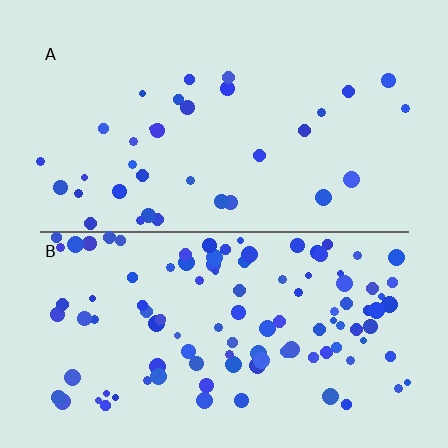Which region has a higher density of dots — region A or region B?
B (the bottom).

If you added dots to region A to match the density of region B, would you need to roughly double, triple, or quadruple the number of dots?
Approximately triple.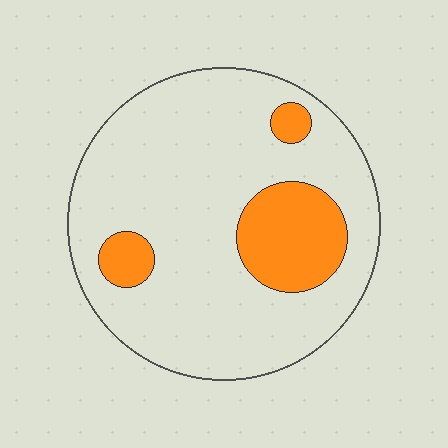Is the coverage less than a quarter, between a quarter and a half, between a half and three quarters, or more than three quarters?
Less than a quarter.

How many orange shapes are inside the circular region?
3.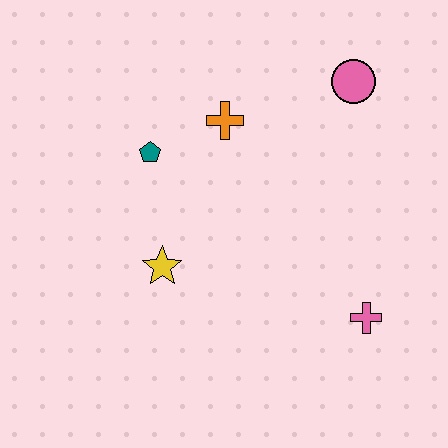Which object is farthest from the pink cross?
The teal pentagon is farthest from the pink cross.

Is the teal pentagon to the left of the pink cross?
Yes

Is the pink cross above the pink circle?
No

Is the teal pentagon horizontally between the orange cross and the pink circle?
No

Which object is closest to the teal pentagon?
The orange cross is closest to the teal pentagon.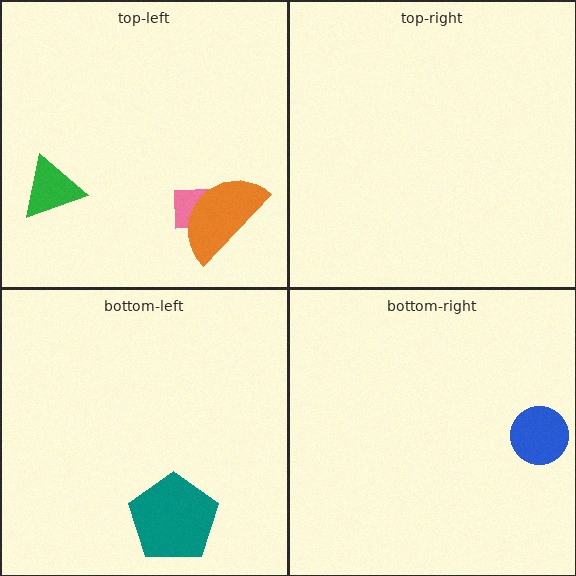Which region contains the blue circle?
The bottom-right region.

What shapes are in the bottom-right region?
The blue circle.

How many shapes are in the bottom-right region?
1.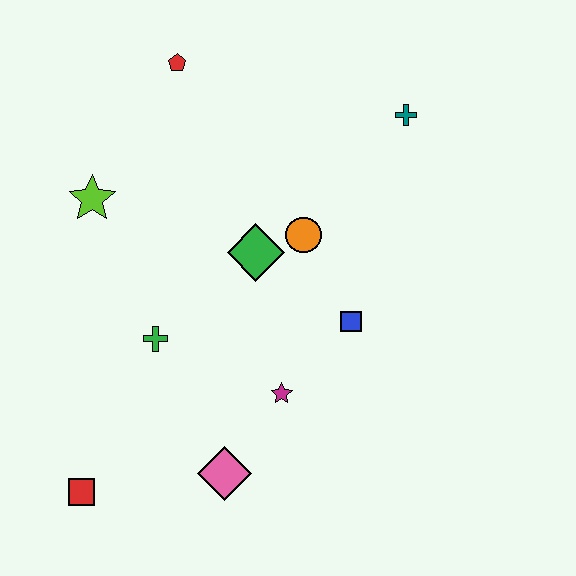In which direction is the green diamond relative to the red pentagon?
The green diamond is below the red pentagon.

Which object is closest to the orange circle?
The green diamond is closest to the orange circle.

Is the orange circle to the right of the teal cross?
No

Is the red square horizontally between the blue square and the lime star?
No